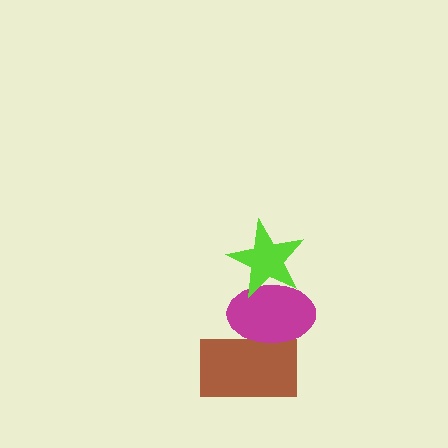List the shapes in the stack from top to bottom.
From top to bottom: the lime star, the magenta ellipse, the brown rectangle.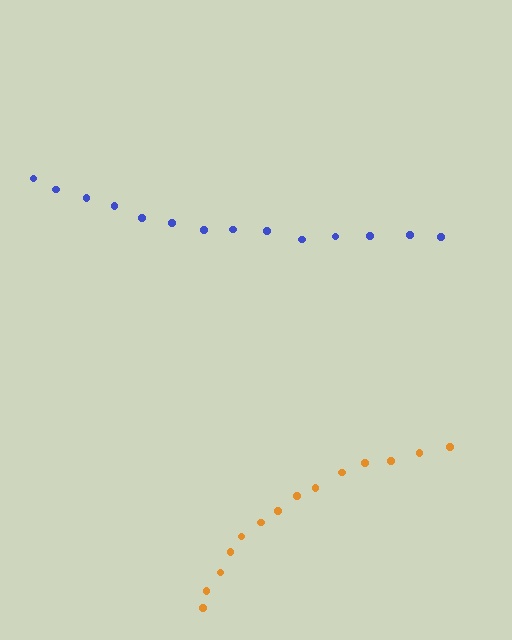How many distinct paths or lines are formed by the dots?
There are 2 distinct paths.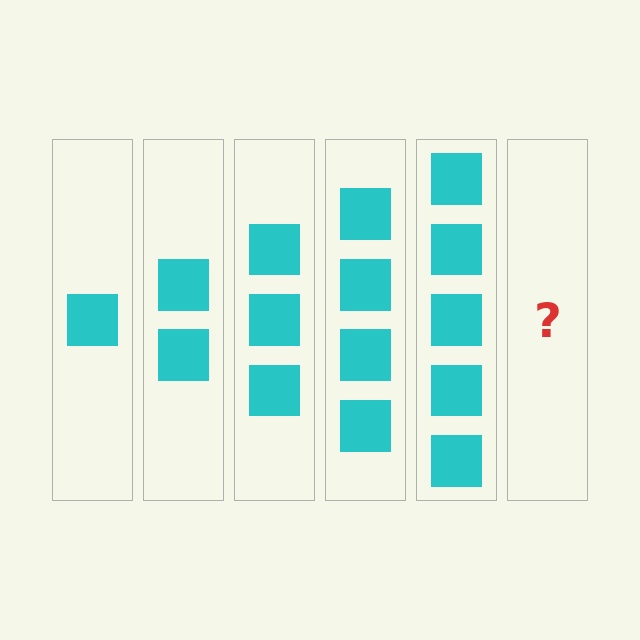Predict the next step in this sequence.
The next step is 6 squares.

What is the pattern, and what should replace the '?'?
The pattern is that each step adds one more square. The '?' should be 6 squares.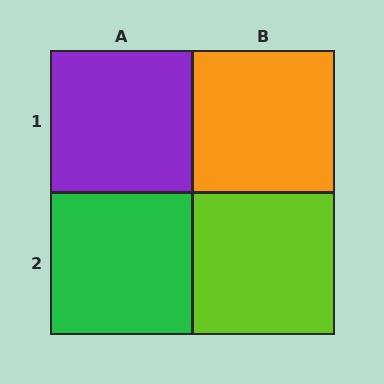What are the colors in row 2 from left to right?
Green, lime.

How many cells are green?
1 cell is green.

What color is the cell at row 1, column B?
Orange.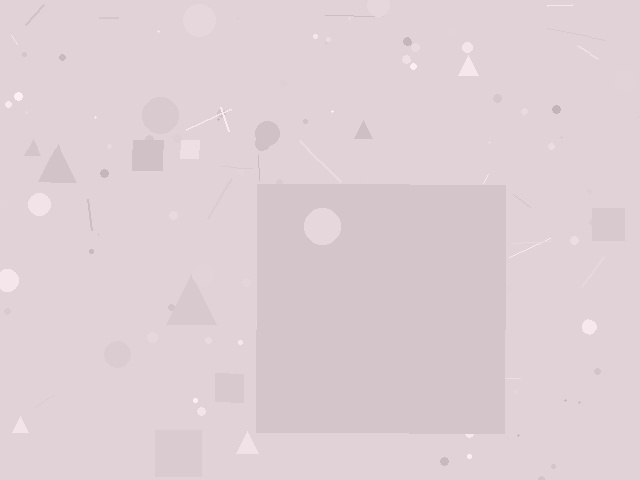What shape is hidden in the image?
A square is hidden in the image.